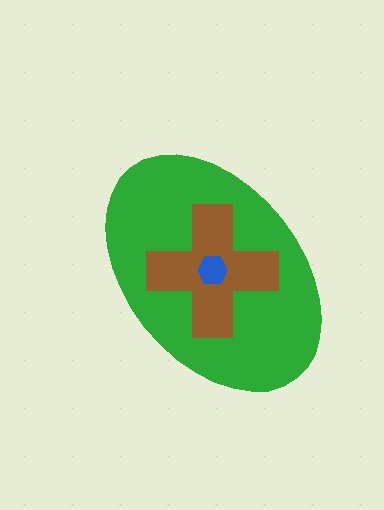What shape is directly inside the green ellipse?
The brown cross.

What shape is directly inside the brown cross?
The blue hexagon.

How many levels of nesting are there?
3.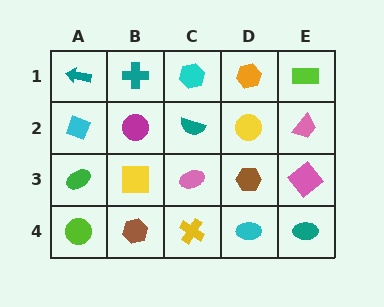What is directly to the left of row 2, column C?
A magenta circle.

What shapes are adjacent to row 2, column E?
A lime rectangle (row 1, column E), a pink diamond (row 3, column E), a yellow circle (row 2, column D).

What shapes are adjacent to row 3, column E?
A pink trapezoid (row 2, column E), a teal ellipse (row 4, column E), a brown hexagon (row 3, column D).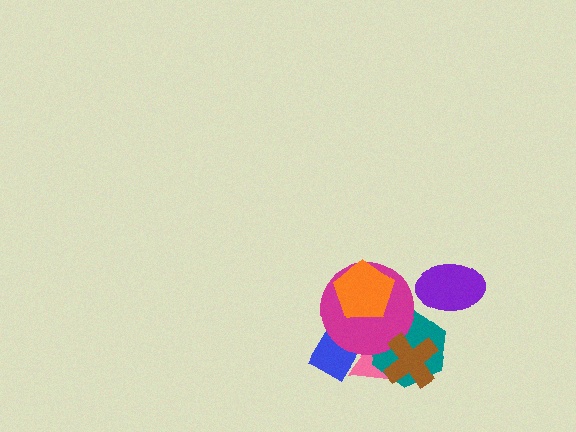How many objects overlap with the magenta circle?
4 objects overlap with the magenta circle.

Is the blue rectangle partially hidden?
Yes, it is partially covered by another shape.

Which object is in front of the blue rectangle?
The magenta circle is in front of the blue rectangle.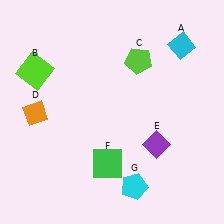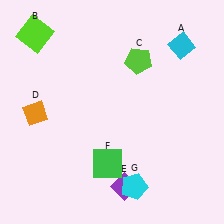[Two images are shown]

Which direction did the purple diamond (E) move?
The purple diamond (E) moved down.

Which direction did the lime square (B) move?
The lime square (B) moved up.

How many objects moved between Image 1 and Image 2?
2 objects moved between the two images.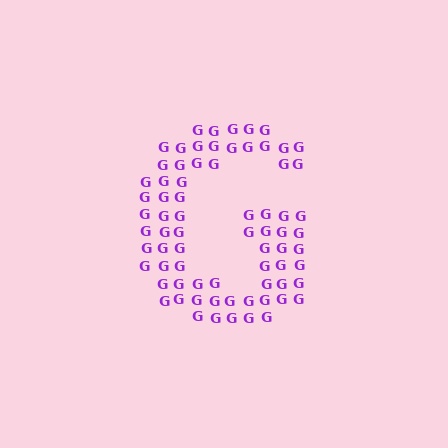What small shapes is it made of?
It is made of small letter G's.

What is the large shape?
The large shape is the letter G.